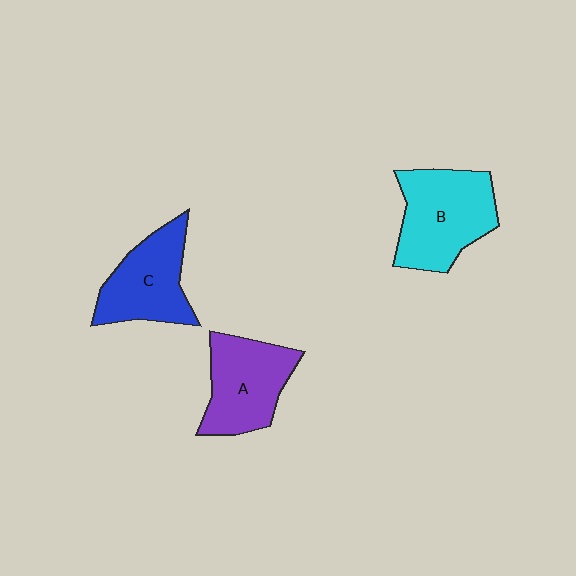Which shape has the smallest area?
Shape C (blue).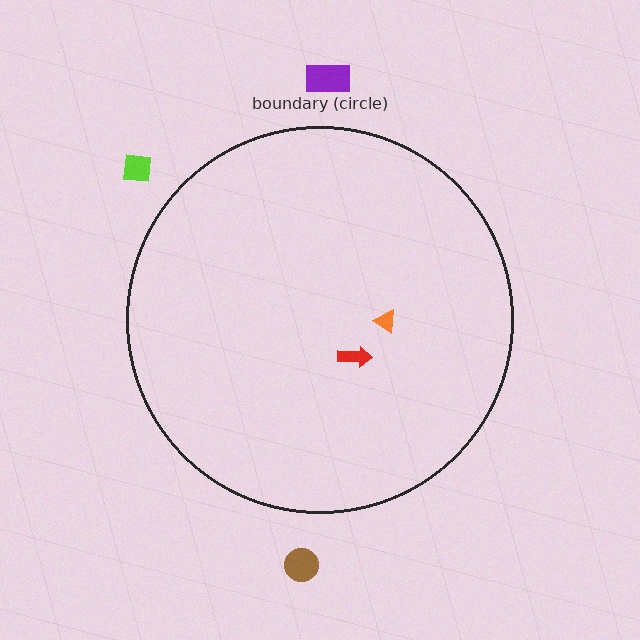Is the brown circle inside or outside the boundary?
Outside.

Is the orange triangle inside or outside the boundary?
Inside.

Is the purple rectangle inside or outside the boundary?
Outside.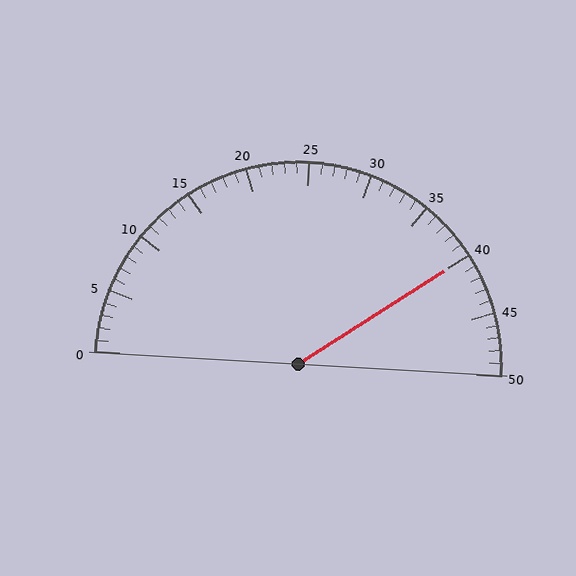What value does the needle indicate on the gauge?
The needle indicates approximately 40.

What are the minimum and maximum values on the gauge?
The gauge ranges from 0 to 50.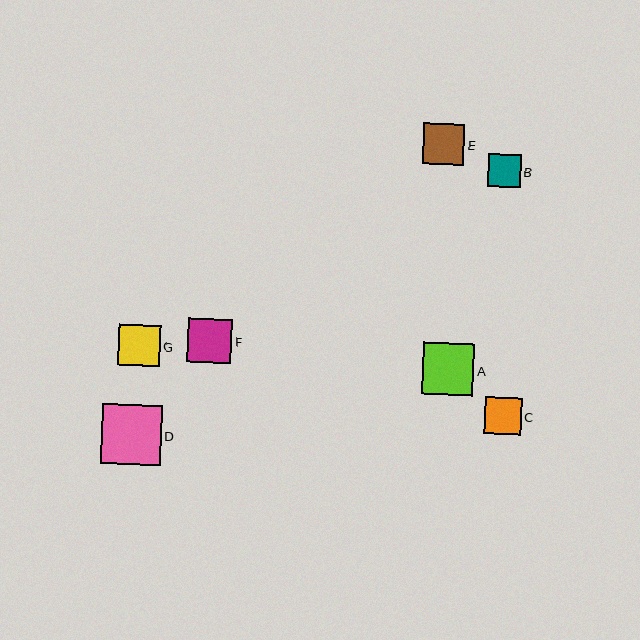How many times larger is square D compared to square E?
Square D is approximately 1.5 times the size of square E.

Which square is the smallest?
Square B is the smallest with a size of approximately 33 pixels.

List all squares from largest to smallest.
From largest to smallest: D, A, F, G, E, C, B.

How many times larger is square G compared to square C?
Square G is approximately 1.1 times the size of square C.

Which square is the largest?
Square D is the largest with a size of approximately 60 pixels.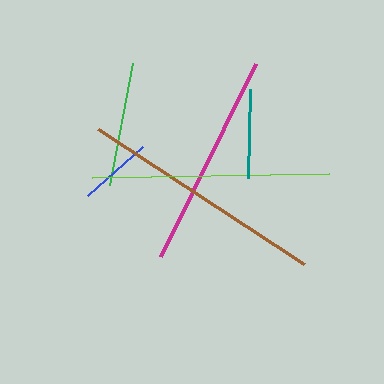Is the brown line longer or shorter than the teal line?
The brown line is longer than the teal line.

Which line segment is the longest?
The brown line is the longest at approximately 246 pixels.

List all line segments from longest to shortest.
From longest to shortest: brown, lime, magenta, green, teal, blue.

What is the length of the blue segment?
The blue segment is approximately 73 pixels long.